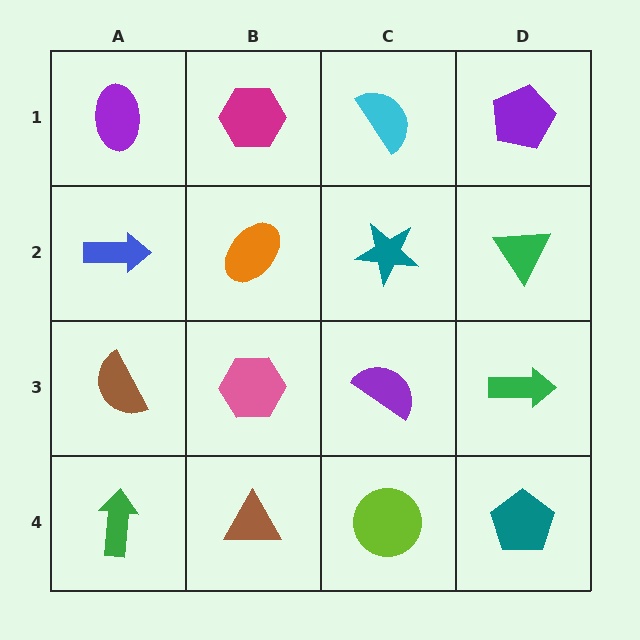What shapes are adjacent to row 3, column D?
A green triangle (row 2, column D), a teal pentagon (row 4, column D), a purple semicircle (row 3, column C).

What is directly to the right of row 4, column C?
A teal pentagon.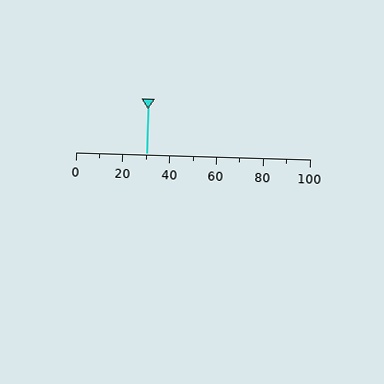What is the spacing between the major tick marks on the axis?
The major ticks are spaced 20 apart.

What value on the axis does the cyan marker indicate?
The marker indicates approximately 30.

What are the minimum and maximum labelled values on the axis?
The axis runs from 0 to 100.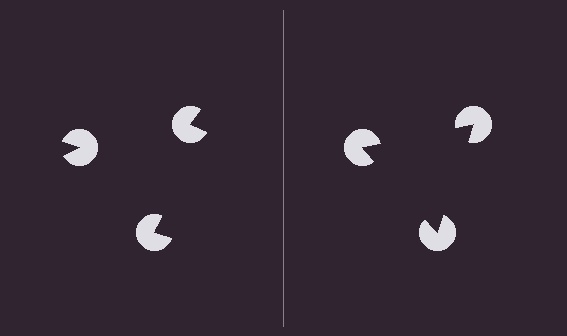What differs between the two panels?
The pac-man discs are positioned identically on both sides; only the wedge orientations differ. On the right they align to a triangle; on the left they are misaligned.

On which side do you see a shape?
An illusory triangle appears on the right side. On the left side the wedge cuts are rotated, so no coherent shape forms.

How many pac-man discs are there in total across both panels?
6 — 3 on each side.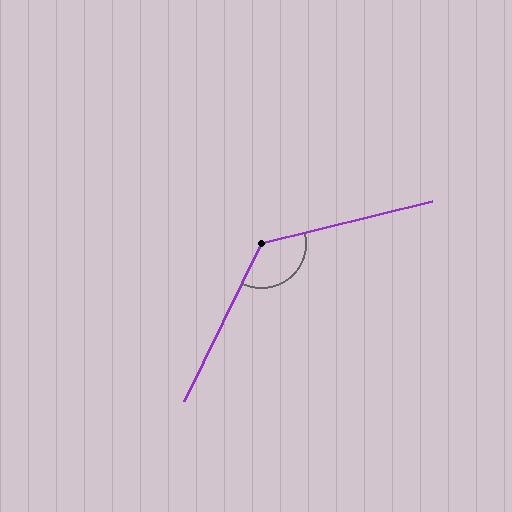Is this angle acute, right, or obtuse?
It is obtuse.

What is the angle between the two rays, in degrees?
Approximately 130 degrees.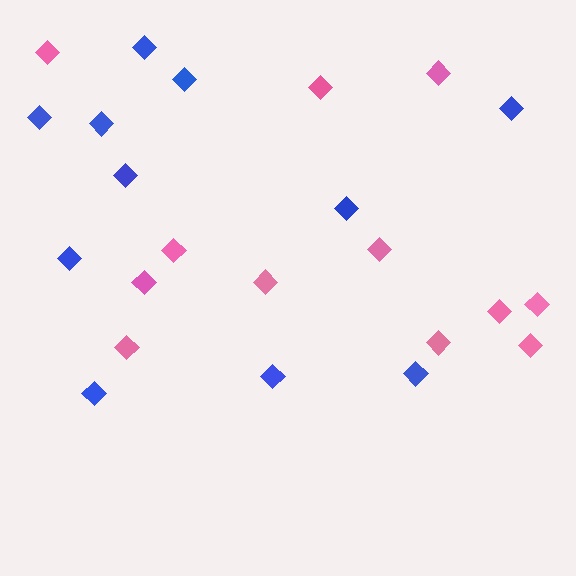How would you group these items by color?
There are 2 groups: one group of pink diamonds (12) and one group of blue diamonds (11).